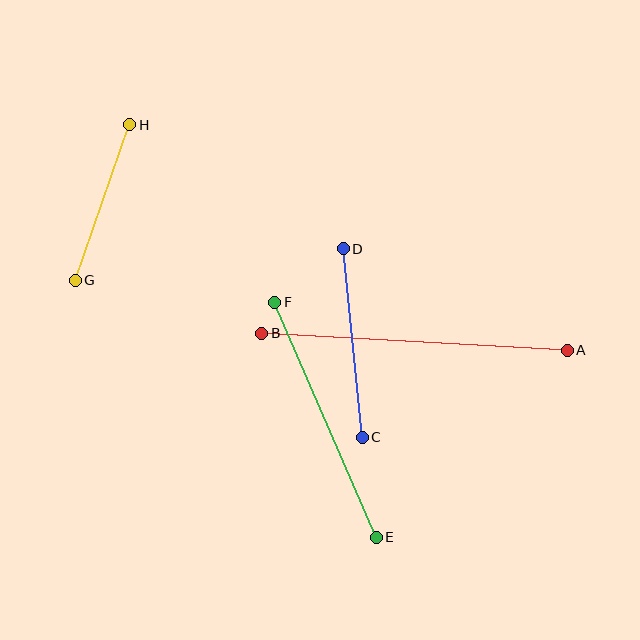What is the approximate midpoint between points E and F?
The midpoint is at approximately (325, 420) pixels.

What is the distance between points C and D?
The distance is approximately 189 pixels.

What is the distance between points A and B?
The distance is approximately 306 pixels.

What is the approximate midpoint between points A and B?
The midpoint is at approximately (414, 342) pixels.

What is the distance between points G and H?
The distance is approximately 165 pixels.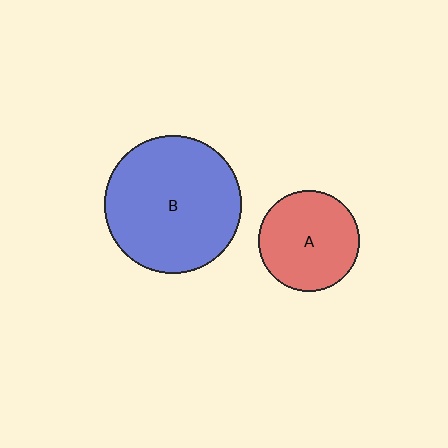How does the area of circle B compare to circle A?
Approximately 1.9 times.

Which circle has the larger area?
Circle B (blue).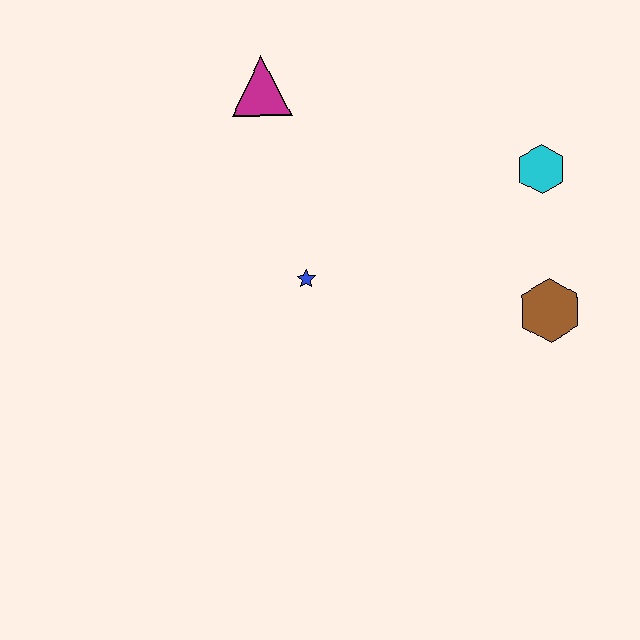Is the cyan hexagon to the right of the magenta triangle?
Yes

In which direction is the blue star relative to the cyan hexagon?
The blue star is to the left of the cyan hexagon.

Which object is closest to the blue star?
The magenta triangle is closest to the blue star.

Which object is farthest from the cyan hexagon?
The magenta triangle is farthest from the cyan hexagon.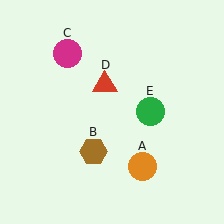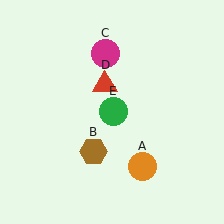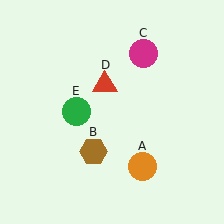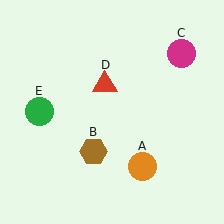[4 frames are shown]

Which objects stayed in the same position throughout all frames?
Orange circle (object A) and brown hexagon (object B) and red triangle (object D) remained stationary.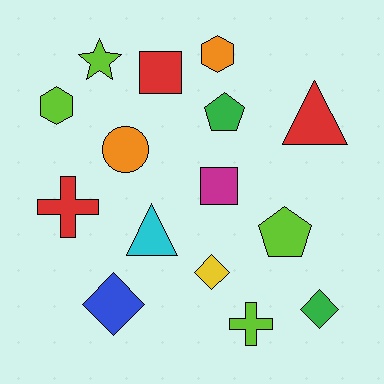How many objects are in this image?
There are 15 objects.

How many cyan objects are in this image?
There is 1 cyan object.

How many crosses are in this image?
There are 2 crosses.